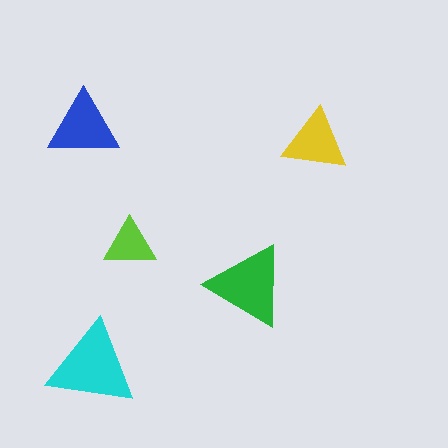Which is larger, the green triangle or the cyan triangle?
The cyan one.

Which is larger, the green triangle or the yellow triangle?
The green one.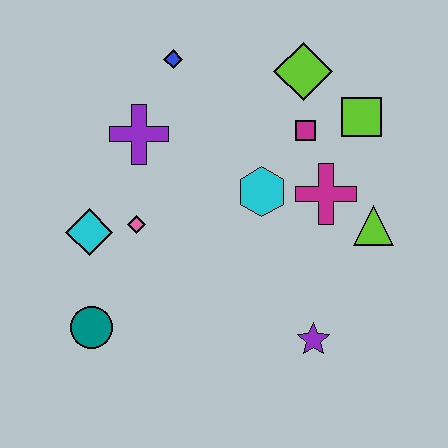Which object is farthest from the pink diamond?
The lime square is farthest from the pink diamond.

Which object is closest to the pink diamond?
The cyan diamond is closest to the pink diamond.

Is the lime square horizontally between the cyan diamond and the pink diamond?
No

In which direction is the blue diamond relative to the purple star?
The blue diamond is above the purple star.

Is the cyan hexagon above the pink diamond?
Yes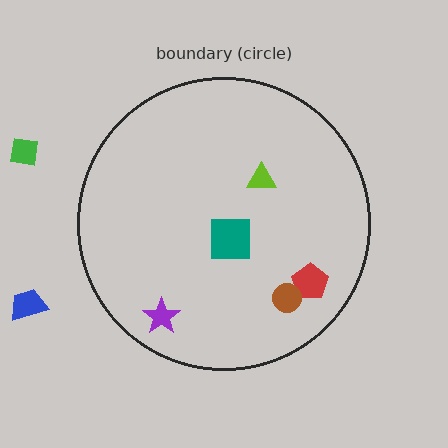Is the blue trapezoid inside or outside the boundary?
Outside.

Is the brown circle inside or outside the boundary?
Inside.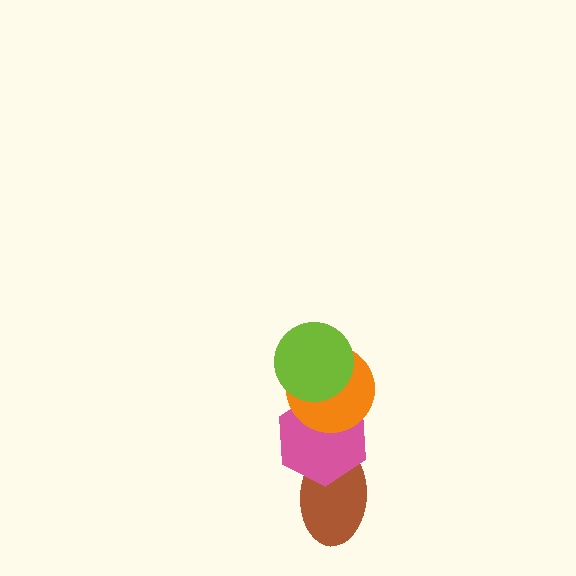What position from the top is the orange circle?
The orange circle is 2nd from the top.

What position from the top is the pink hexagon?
The pink hexagon is 3rd from the top.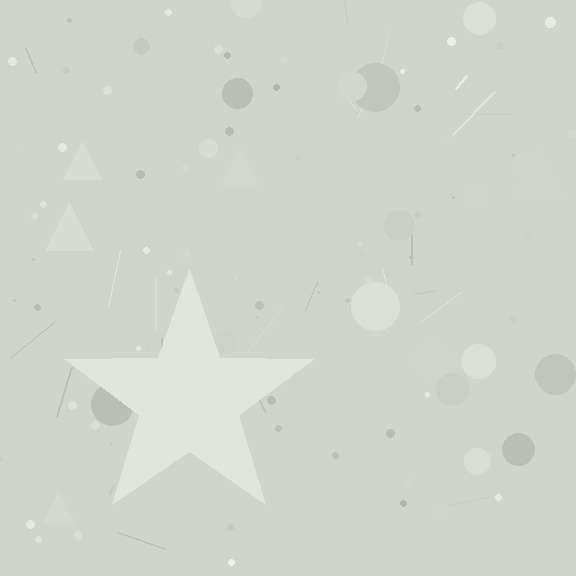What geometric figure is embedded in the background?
A star is embedded in the background.